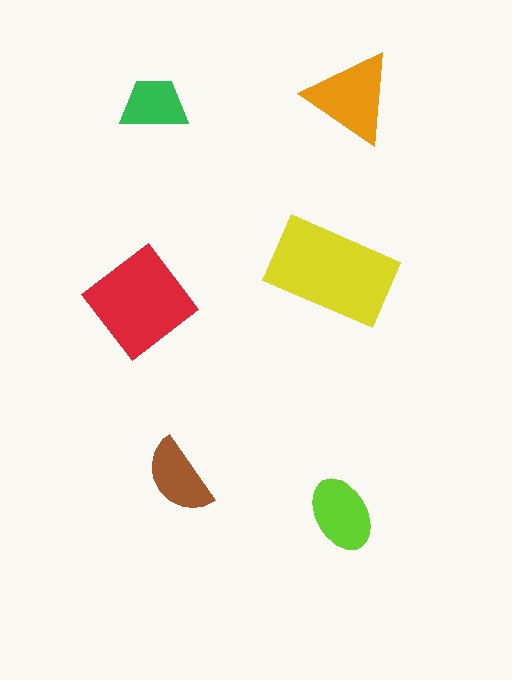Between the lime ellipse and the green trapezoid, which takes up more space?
The lime ellipse.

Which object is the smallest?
The green trapezoid.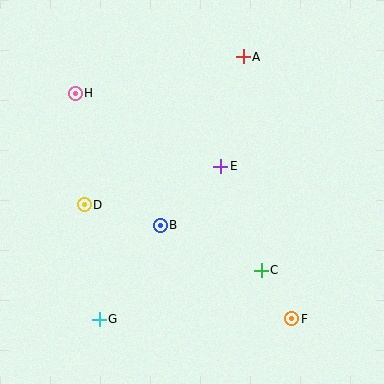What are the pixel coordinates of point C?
Point C is at (261, 270).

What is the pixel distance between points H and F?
The distance between H and F is 313 pixels.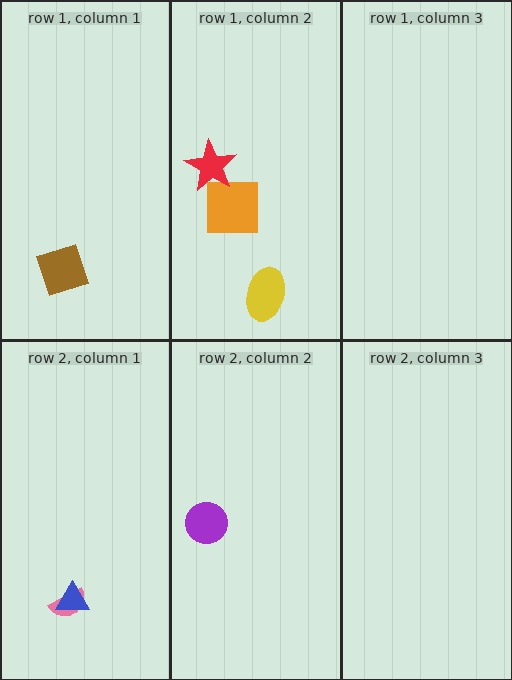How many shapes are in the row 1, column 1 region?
1.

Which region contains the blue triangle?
The row 2, column 1 region.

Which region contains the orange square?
The row 1, column 2 region.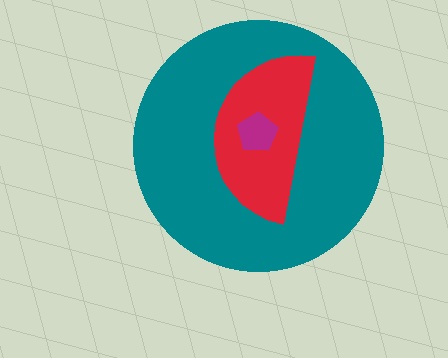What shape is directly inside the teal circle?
The red semicircle.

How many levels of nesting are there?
3.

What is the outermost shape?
The teal circle.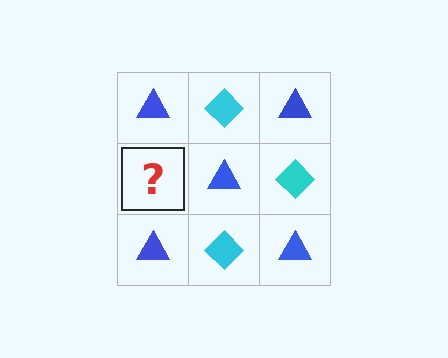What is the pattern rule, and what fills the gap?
The rule is that it alternates blue triangle and cyan diamond in a checkerboard pattern. The gap should be filled with a cyan diamond.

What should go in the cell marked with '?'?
The missing cell should contain a cyan diamond.